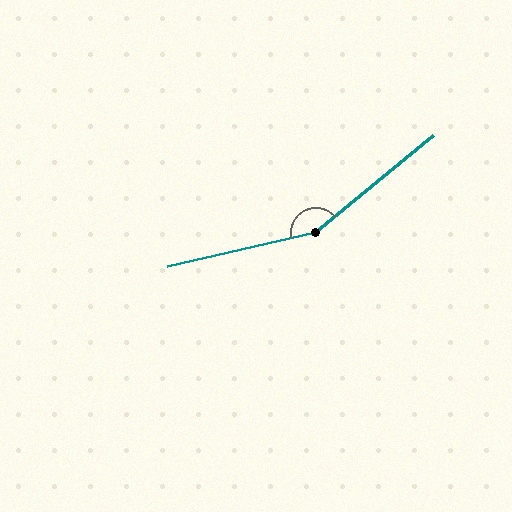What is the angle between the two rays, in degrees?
Approximately 153 degrees.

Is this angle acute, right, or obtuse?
It is obtuse.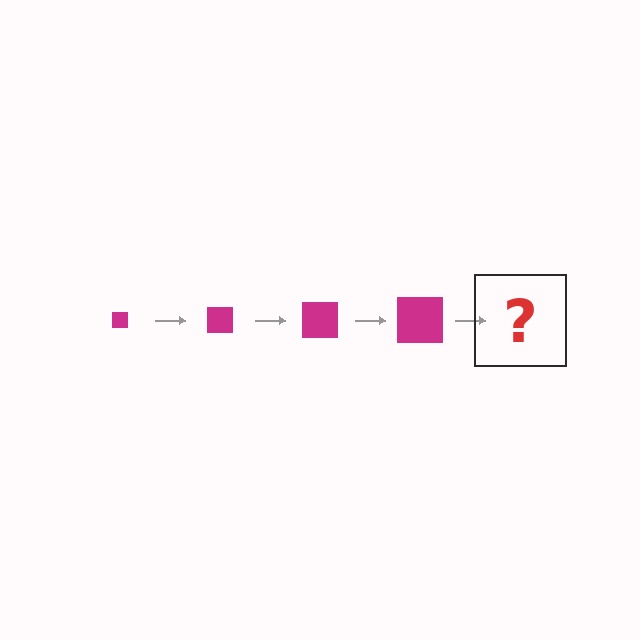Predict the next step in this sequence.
The next step is a magenta square, larger than the previous one.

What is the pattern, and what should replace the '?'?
The pattern is that the square gets progressively larger each step. The '?' should be a magenta square, larger than the previous one.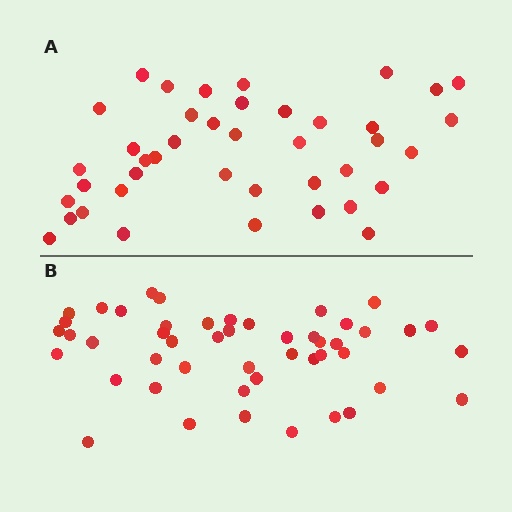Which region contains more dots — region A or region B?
Region B (the bottom region) has more dots.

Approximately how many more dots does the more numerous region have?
Region B has roughly 8 or so more dots than region A.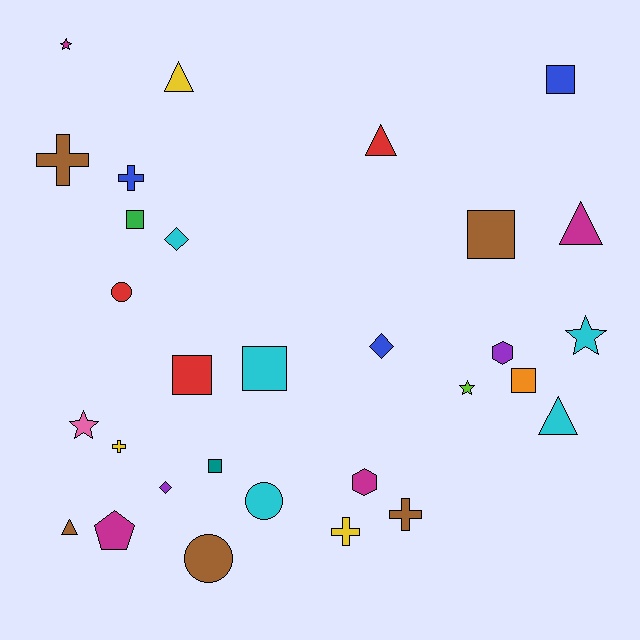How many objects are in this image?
There are 30 objects.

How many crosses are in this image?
There are 5 crosses.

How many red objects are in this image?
There are 3 red objects.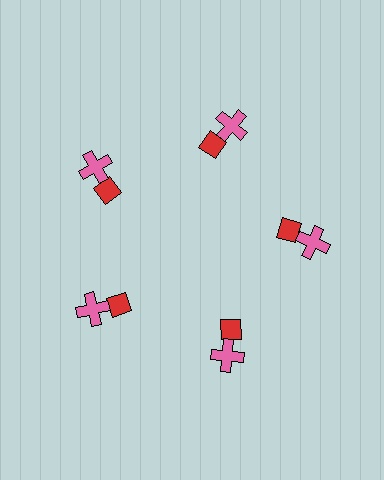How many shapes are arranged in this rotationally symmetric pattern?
There are 10 shapes, arranged in 5 groups of 2.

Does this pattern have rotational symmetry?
Yes, this pattern has 5-fold rotational symmetry. It looks the same after rotating 72 degrees around the center.